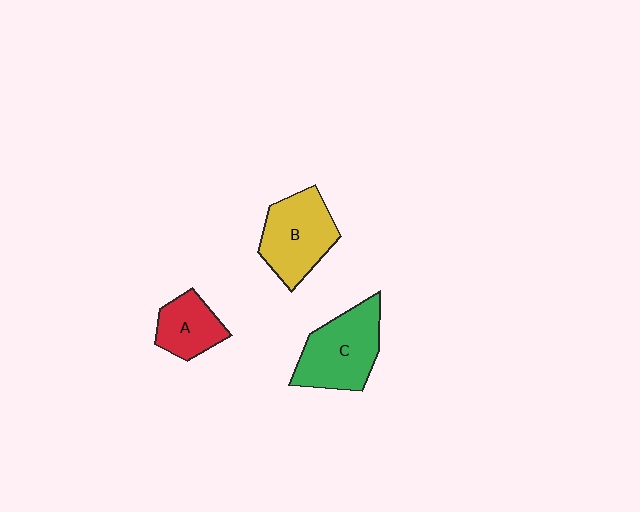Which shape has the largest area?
Shape C (green).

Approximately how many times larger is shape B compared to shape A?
Approximately 1.6 times.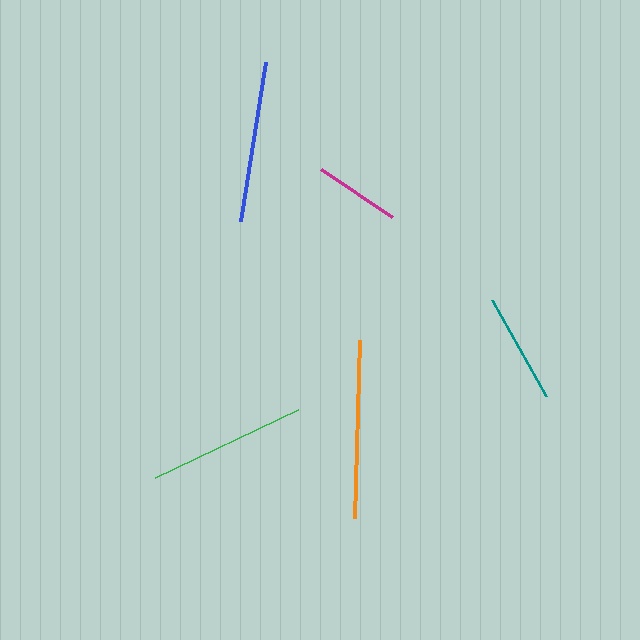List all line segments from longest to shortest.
From longest to shortest: orange, blue, green, teal, magenta.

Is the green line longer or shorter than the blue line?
The blue line is longer than the green line.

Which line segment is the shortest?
The magenta line is the shortest at approximately 86 pixels.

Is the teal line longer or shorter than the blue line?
The blue line is longer than the teal line.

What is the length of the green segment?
The green segment is approximately 159 pixels long.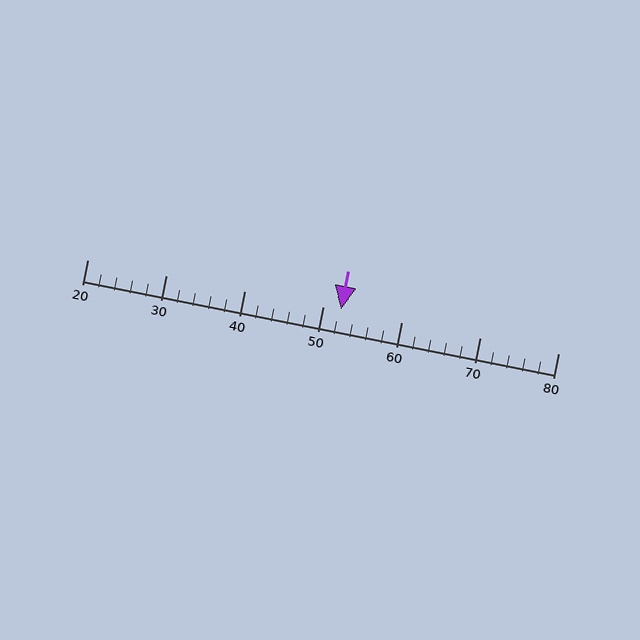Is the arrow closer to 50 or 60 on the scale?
The arrow is closer to 50.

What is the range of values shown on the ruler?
The ruler shows values from 20 to 80.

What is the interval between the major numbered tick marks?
The major tick marks are spaced 10 units apart.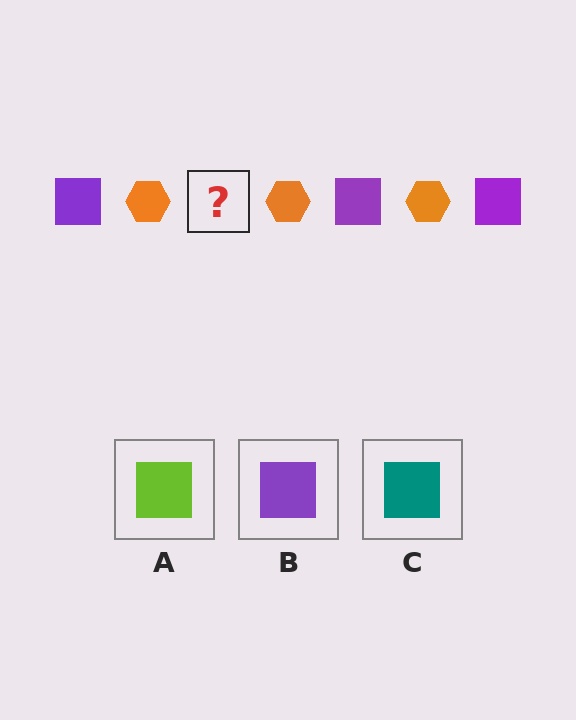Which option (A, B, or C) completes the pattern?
B.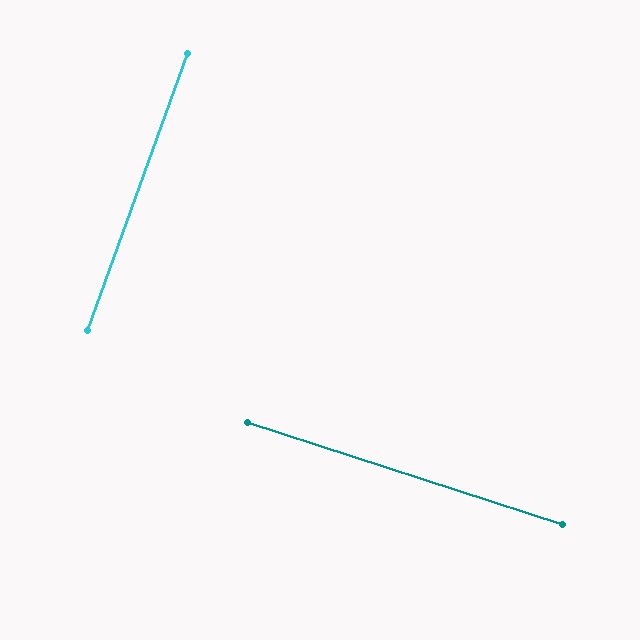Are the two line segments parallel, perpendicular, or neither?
Perpendicular — they meet at approximately 88°.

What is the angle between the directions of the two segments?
Approximately 88 degrees.